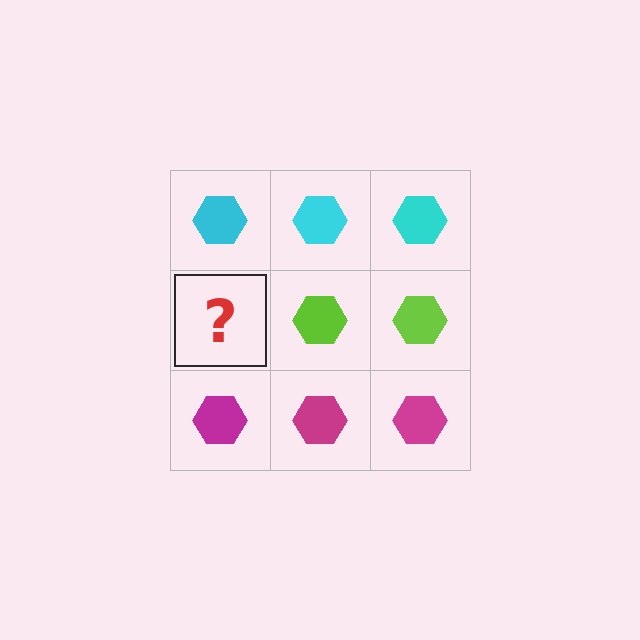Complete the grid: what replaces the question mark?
The question mark should be replaced with a lime hexagon.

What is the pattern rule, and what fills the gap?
The rule is that each row has a consistent color. The gap should be filled with a lime hexagon.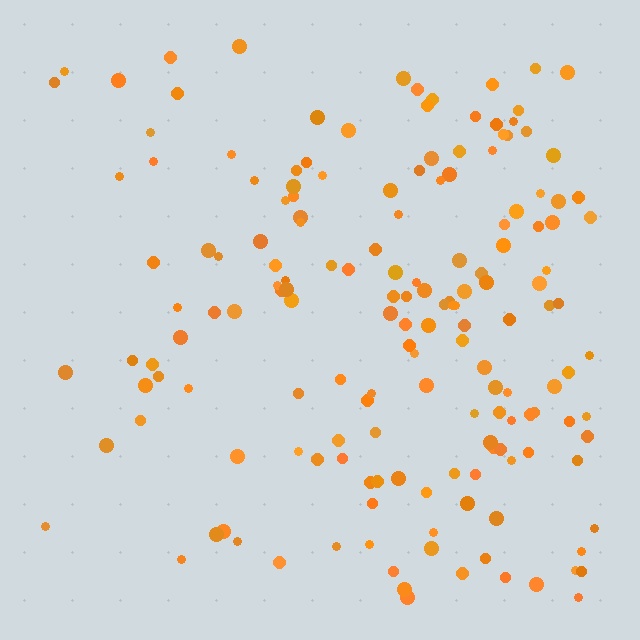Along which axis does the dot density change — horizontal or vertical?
Horizontal.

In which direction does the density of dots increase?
From left to right, with the right side densest.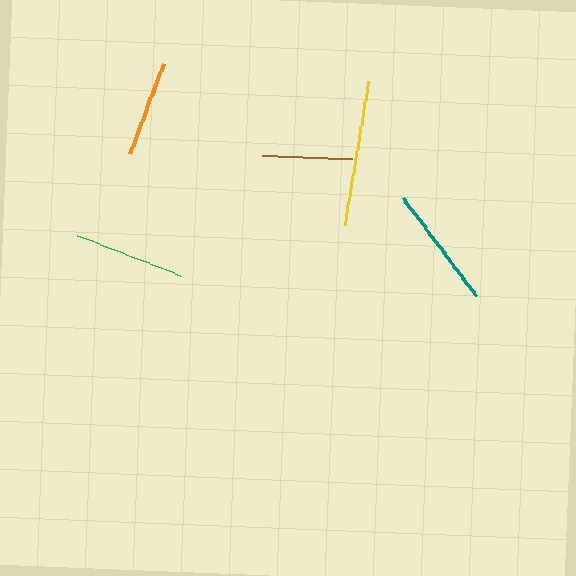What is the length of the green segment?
The green segment is approximately 112 pixels long.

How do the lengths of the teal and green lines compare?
The teal and green lines are approximately the same length.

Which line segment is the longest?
The yellow line is the longest at approximately 146 pixels.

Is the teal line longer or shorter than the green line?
The teal line is longer than the green line.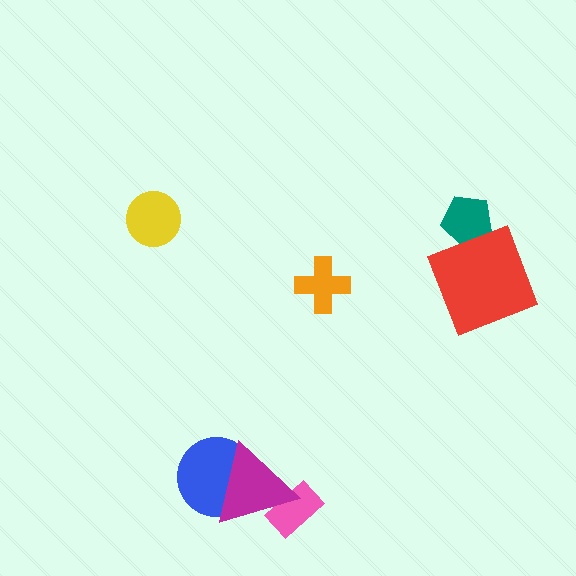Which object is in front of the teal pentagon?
The red square is in front of the teal pentagon.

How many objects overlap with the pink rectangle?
1 object overlaps with the pink rectangle.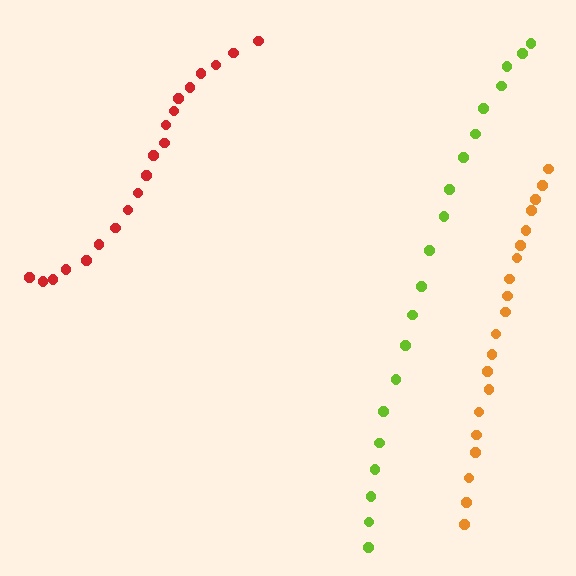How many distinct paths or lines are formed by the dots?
There are 3 distinct paths.